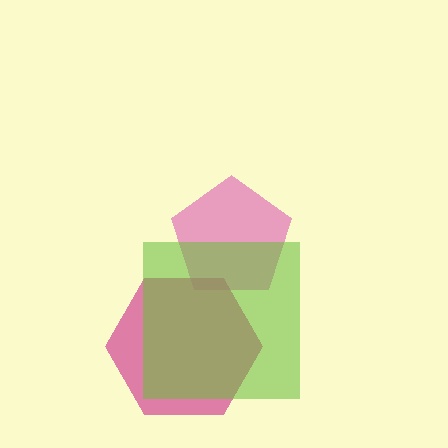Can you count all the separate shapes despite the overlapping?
Yes, there are 3 separate shapes.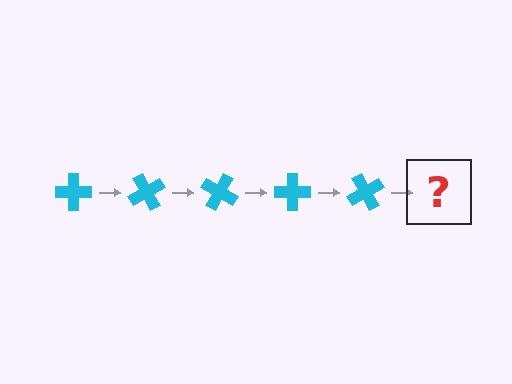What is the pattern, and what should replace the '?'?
The pattern is that the cross rotates 60 degrees each step. The '?' should be a cyan cross rotated 300 degrees.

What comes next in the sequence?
The next element should be a cyan cross rotated 300 degrees.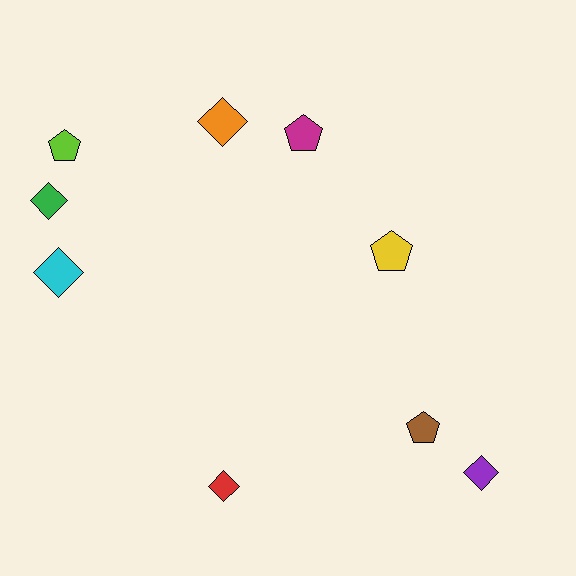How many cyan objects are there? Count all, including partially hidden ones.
There is 1 cyan object.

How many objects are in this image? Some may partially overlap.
There are 9 objects.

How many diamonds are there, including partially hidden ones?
There are 5 diamonds.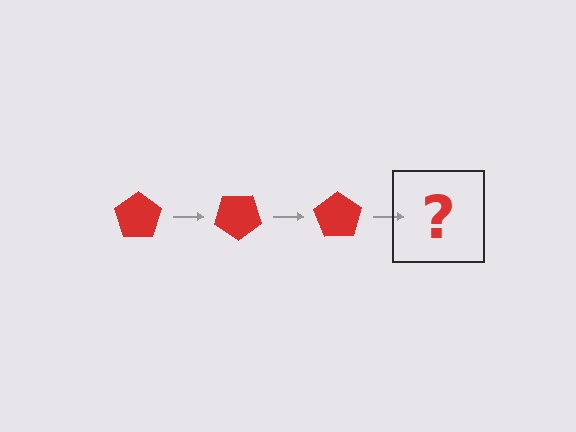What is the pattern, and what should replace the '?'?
The pattern is that the pentagon rotates 35 degrees each step. The '?' should be a red pentagon rotated 105 degrees.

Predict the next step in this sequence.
The next step is a red pentagon rotated 105 degrees.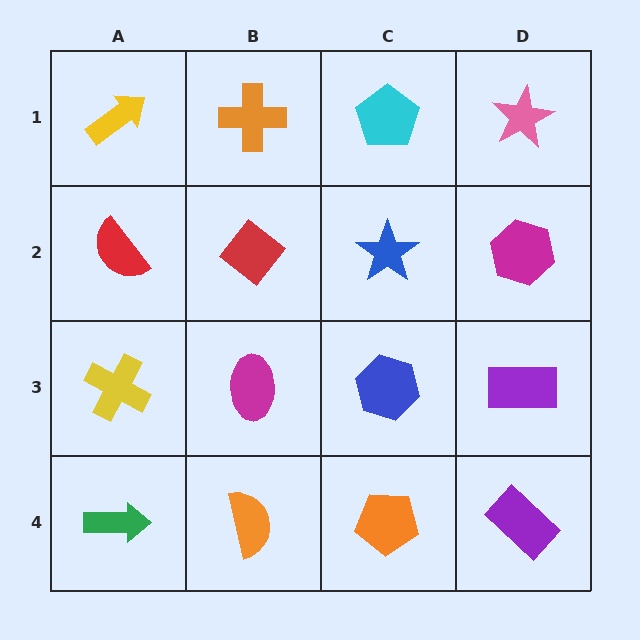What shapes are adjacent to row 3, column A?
A red semicircle (row 2, column A), a green arrow (row 4, column A), a magenta ellipse (row 3, column B).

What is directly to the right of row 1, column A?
An orange cross.